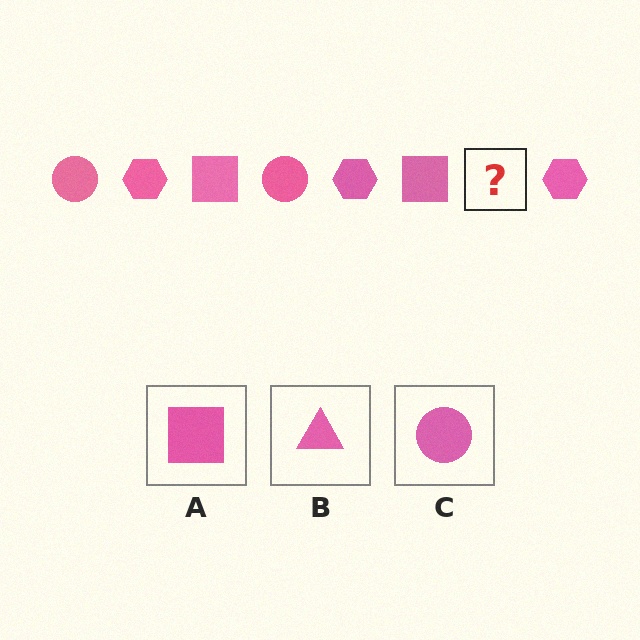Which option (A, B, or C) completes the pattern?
C.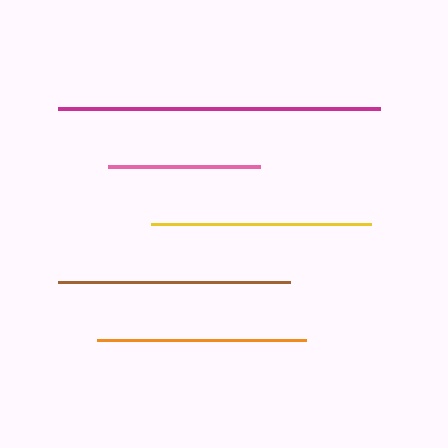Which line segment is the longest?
The magenta line is the longest at approximately 322 pixels.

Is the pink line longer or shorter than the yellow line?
The yellow line is longer than the pink line.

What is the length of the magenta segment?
The magenta segment is approximately 322 pixels long.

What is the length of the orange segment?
The orange segment is approximately 209 pixels long.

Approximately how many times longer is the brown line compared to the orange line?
The brown line is approximately 1.1 times the length of the orange line.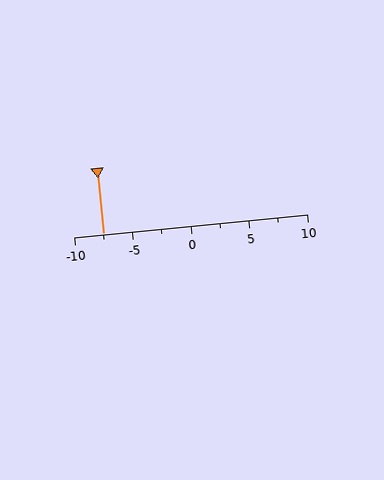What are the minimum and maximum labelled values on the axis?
The axis runs from -10 to 10.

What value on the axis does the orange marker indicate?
The marker indicates approximately -7.5.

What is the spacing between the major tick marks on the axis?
The major ticks are spaced 5 apart.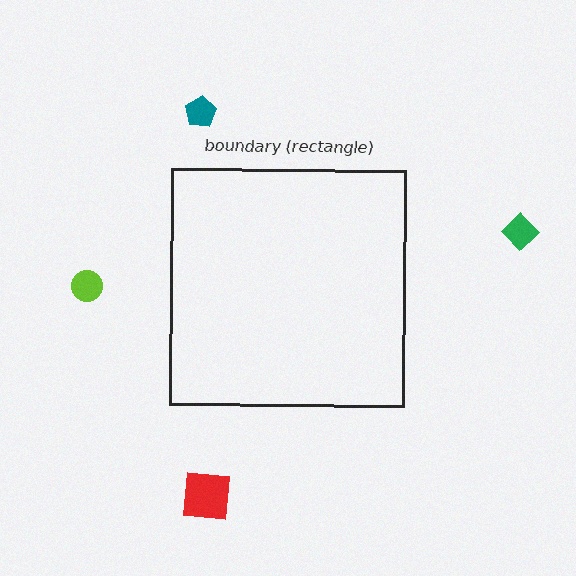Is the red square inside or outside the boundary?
Outside.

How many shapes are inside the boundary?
0 inside, 4 outside.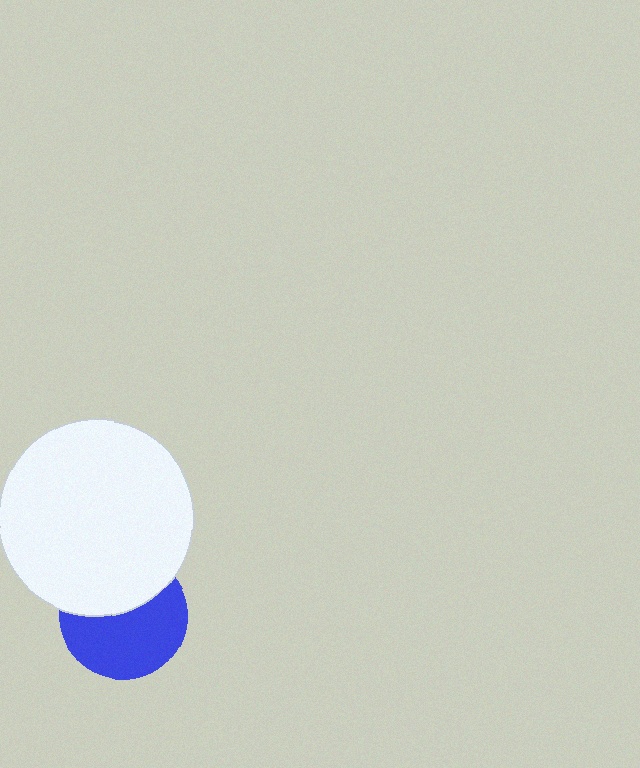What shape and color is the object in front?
The object in front is a white circle.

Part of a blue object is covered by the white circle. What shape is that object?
It is a circle.